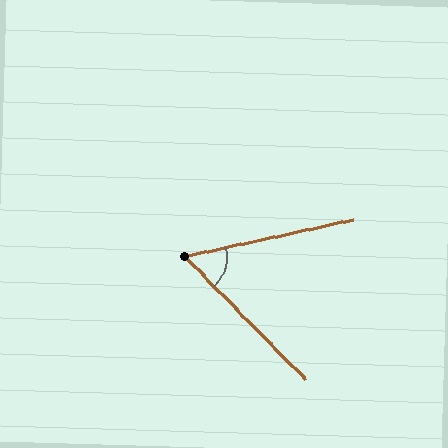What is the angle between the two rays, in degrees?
Approximately 58 degrees.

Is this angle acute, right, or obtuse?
It is acute.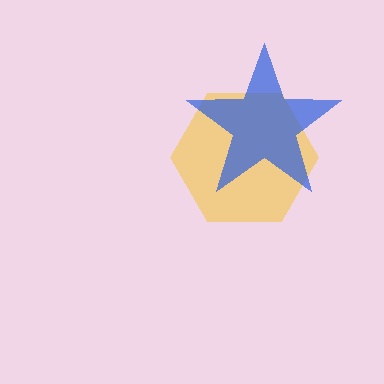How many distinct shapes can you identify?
There are 2 distinct shapes: a yellow hexagon, a blue star.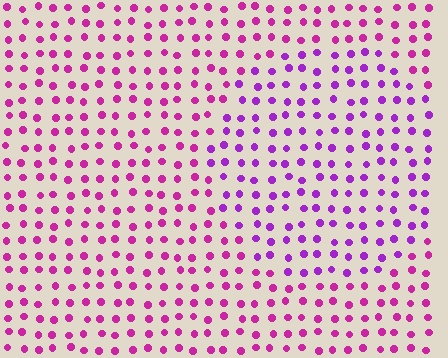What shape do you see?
I see a circle.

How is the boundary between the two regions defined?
The boundary is defined purely by a slight shift in hue (about 29 degrees). Spacing, size, and orientation are identical on both sides.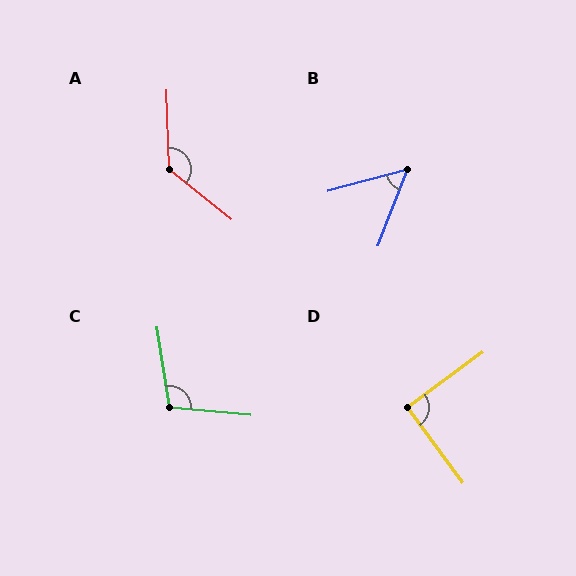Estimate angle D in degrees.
Approximately 90 degrees.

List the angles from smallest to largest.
B (54°), D (90°), C (104°), A (130°).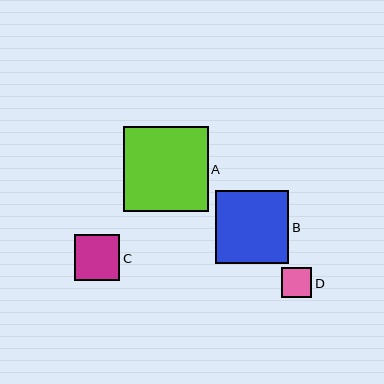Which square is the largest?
Square A is the largest with a size of approximately 85 pixels.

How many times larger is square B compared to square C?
Square B is approximately 1.6 times the size of square C.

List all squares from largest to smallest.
From largest to smallest: A, B, C, D.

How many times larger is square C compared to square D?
Square C is approximately 1.5 times the size of square D.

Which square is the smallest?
Square D is the smallest with a size of approximately 30 pixels.